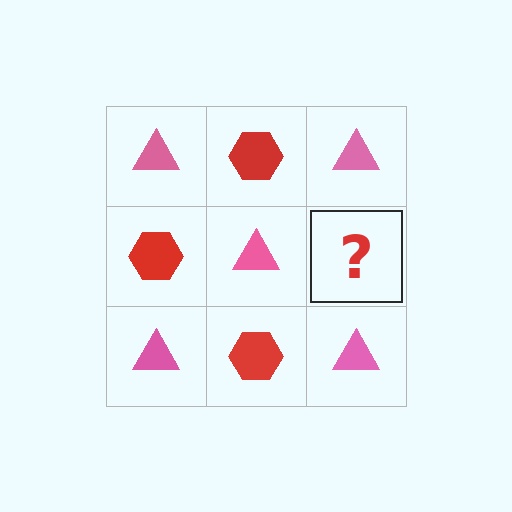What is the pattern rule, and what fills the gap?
The rule is that it alternates pink triangle and red hexagon in a checkerboard pattern. The gap should be filled with a red hexagon.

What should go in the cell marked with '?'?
The missing cell should contain a red hexagon.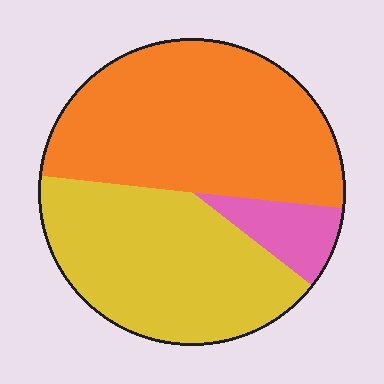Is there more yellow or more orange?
Orange.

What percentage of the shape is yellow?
Yellow covers around 40% of the shape.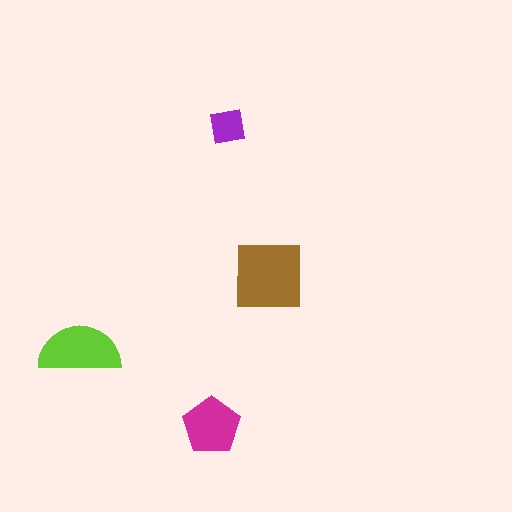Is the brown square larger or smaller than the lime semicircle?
Larger.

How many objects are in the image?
There are 4 objects in the image.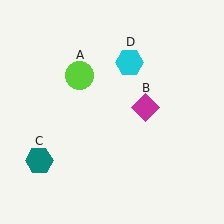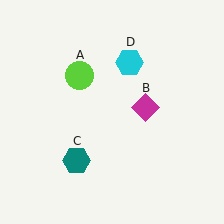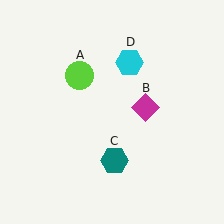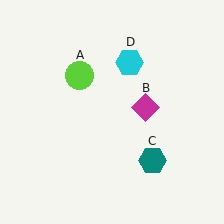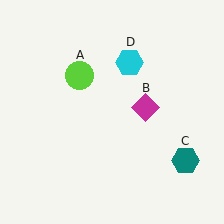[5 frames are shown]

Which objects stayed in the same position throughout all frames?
Lime circle (object A) and magenta diamond (object B) and cyan hexagon (object D) remained stationary.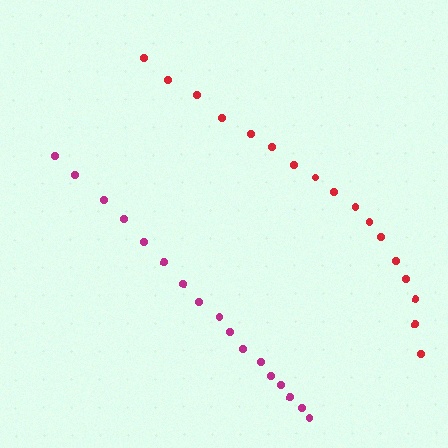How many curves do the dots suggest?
There are 2 distinct paths.